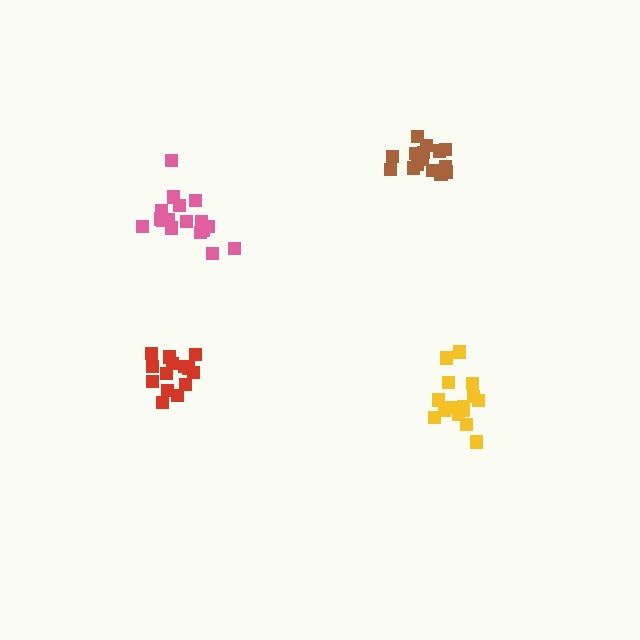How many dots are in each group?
Group 1: 15 dots, Group 2: 17 dots, Group 3: 14 dots, Group 4: 16 dots (62 total).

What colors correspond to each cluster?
The clusters are colored: yellow, pink, red, brown.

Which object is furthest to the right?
The yellow cluster is rightmost.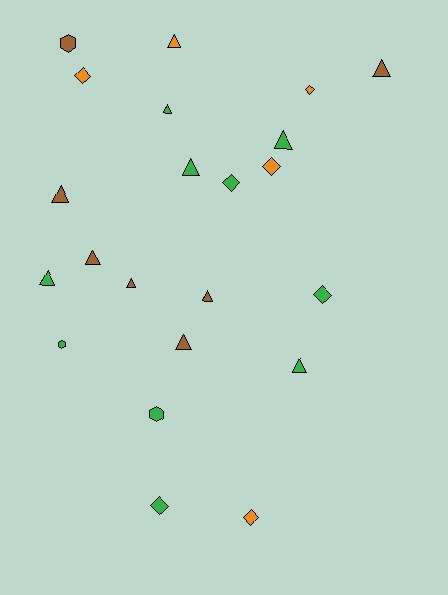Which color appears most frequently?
Green, with 10 objects.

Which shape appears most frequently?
Triangle, with 12 objects.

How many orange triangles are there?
There is 1 orange triangle.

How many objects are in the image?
There are 22 objects.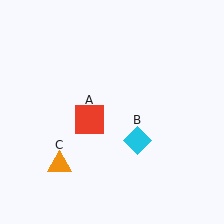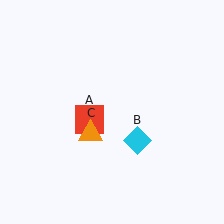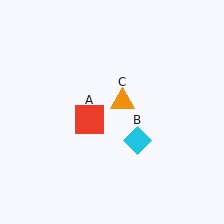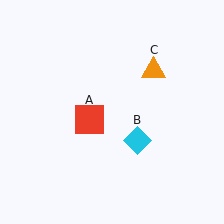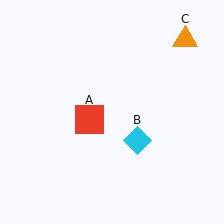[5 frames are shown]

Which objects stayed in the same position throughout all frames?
Red square (object A) and cyan diamond (object B) remained stationary.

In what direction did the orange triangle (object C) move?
The orange triangle (object C) moved up and to the right.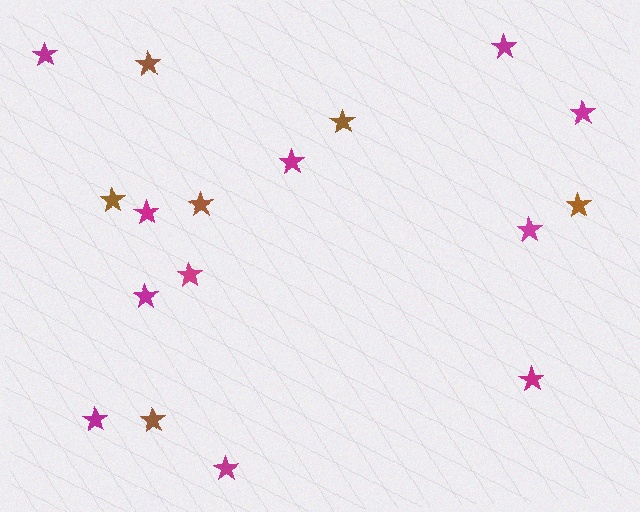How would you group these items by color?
There are 2 groups: one group of brown stars (6) and one group of magenta stars (11).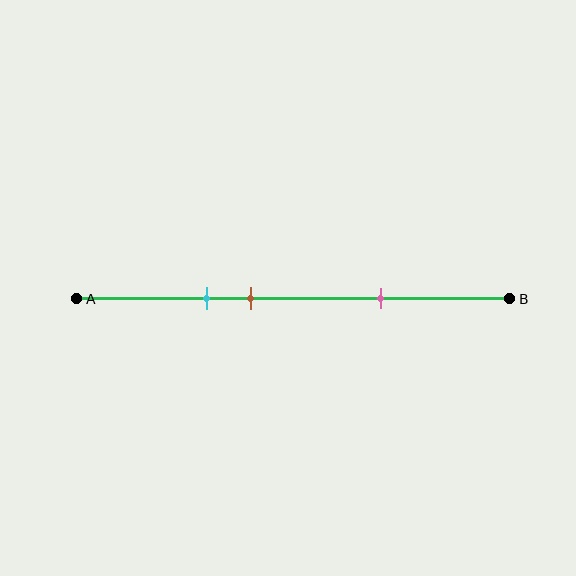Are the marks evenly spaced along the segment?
No, the marks are not evenly spaced.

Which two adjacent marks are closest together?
The cyan and brown marks are the closest adjacent pair.